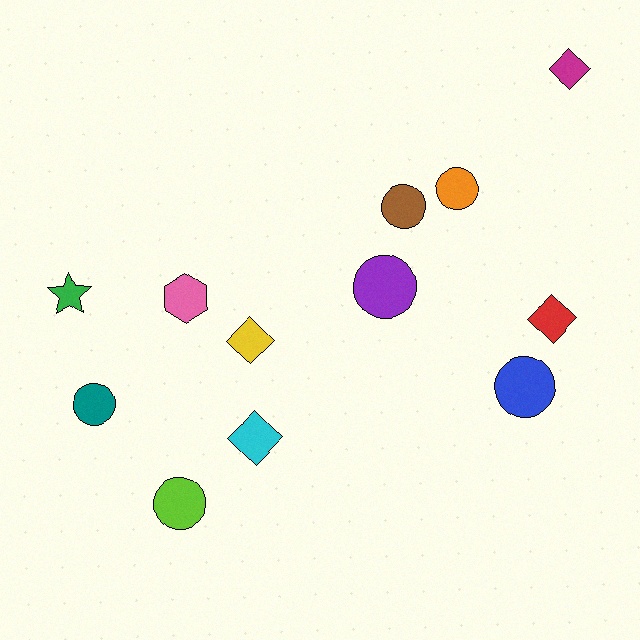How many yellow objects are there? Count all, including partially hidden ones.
There is 1 yellow object.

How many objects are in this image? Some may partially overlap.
There are 12 objects.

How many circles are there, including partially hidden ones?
There are 6 circles.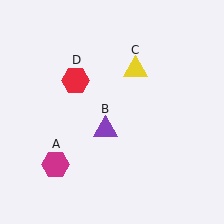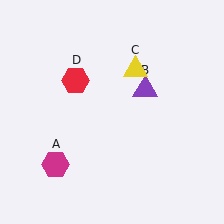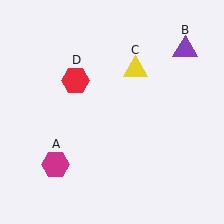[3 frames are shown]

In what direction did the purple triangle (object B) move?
The purple triangle (object B) moved up and to the right.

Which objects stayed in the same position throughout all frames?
Magenta hexagon (object A) and yellow triangle (object C) and red hexagon (object D) remained stationary.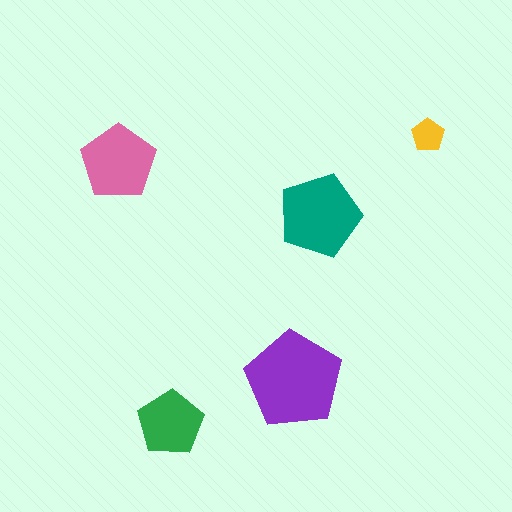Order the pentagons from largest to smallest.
the purple one, the teal one, the pink one, the green one, the yellow one.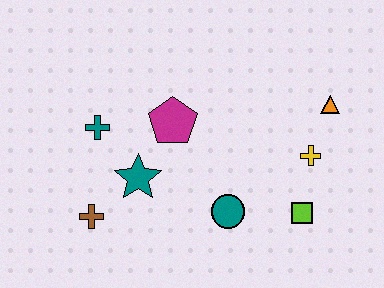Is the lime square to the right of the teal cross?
Yes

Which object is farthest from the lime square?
The teal cross is farthest from the lime square.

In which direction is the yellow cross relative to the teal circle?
The yellow cross is to the right of the teal circle.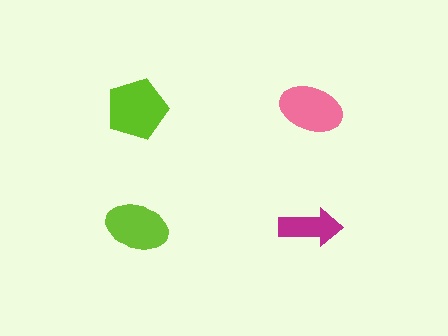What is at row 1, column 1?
A lime pentagon.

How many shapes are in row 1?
2 shapes.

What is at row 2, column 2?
A magenta arrow.